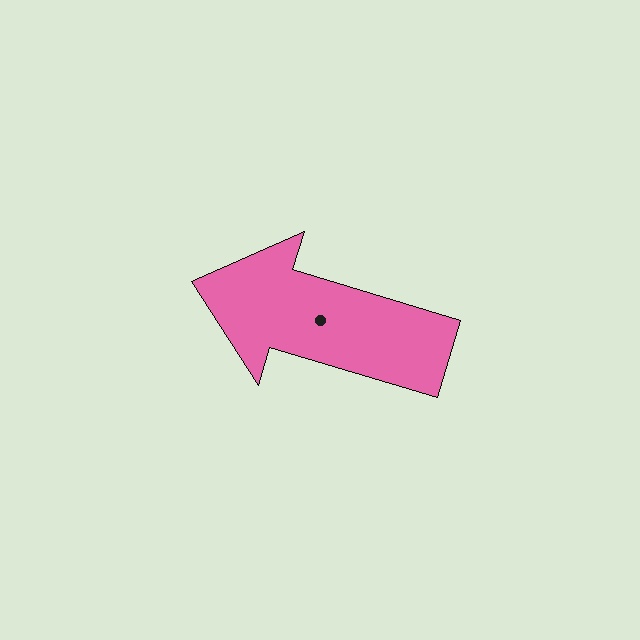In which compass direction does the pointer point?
West.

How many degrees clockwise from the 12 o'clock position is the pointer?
Approximately 287 degrees.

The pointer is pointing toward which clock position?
Roughly 10 o'clock.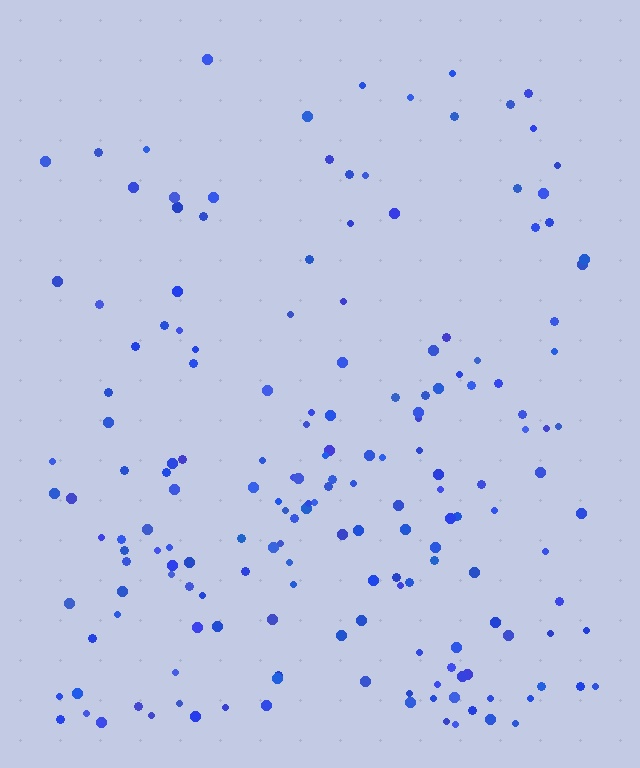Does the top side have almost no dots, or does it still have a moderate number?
Still a moderate number, just noticeably fewer than the bottom.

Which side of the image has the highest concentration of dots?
The bottom.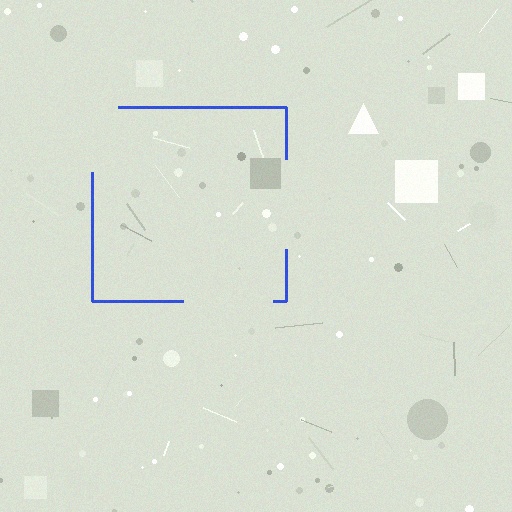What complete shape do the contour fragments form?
The contour fragments form a square.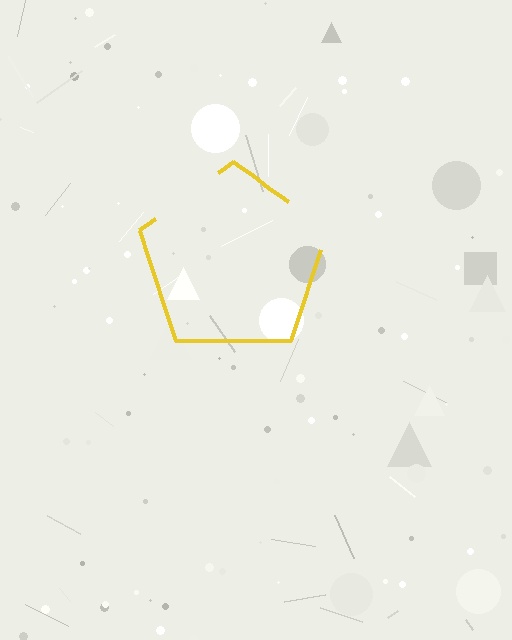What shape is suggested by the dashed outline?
The dashed outline suggests a pentagon.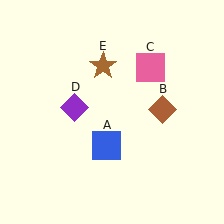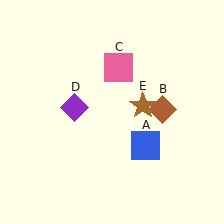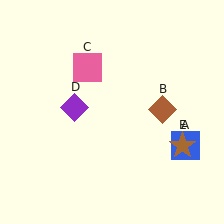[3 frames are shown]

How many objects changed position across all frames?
3 objects changed position: blue square (object A), pink square (object C), brown star (object E).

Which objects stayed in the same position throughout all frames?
Brown diamond (object B) and purple diamond (object D) remained stationary.